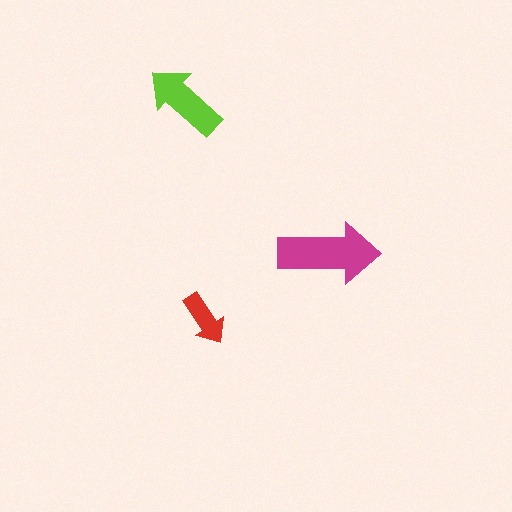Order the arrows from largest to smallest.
the magenta one, the lime one, the red one.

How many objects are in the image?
There are 3 objects in the image.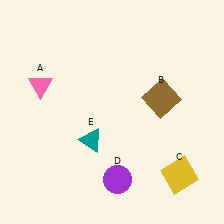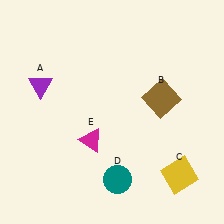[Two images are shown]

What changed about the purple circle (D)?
In Image 1, D is purple. In Image 2, it changed to teal.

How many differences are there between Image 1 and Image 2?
There are 3 differences between the two images.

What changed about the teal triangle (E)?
In Image 1, E is teal. In Image 2, it changed to magenta.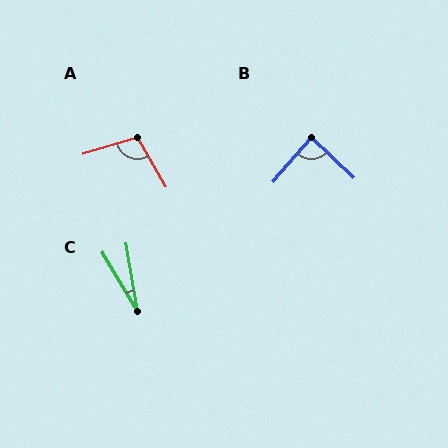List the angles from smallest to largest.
C (22°), B (87°), A (103°).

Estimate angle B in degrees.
Approximately 87 degrees.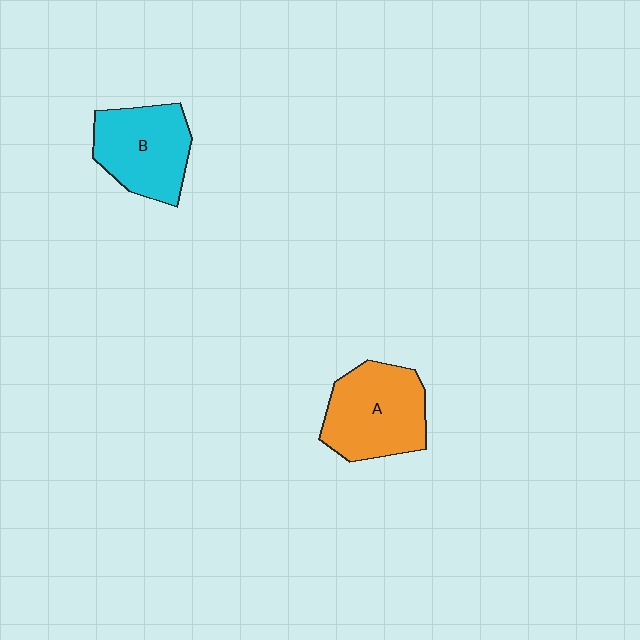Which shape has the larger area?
Shape A (orange).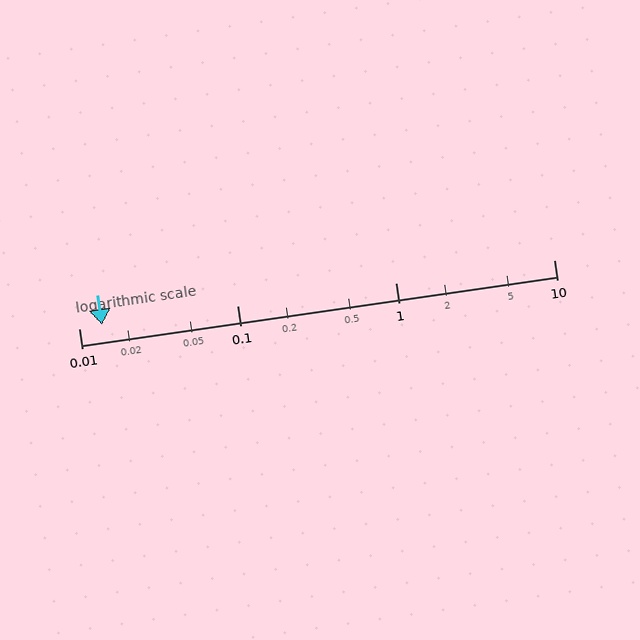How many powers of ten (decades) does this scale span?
The scale spans 3 decades, from 0.01 to 10.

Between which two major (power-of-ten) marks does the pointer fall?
The pointer is between 0.01 and 0.1.